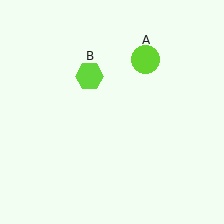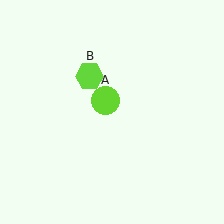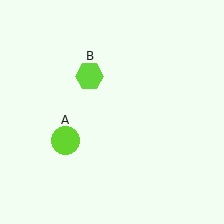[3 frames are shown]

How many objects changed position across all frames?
1 object changed position: lime circle (object A).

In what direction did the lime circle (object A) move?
The lime circle (object A) moved down and to the left.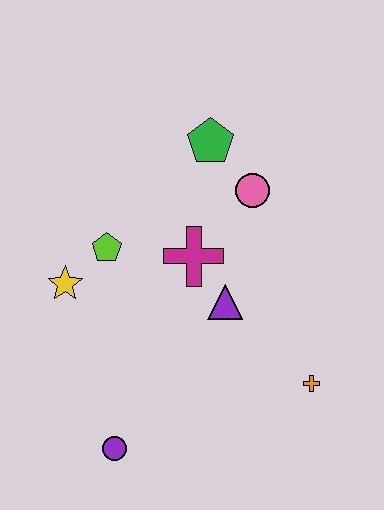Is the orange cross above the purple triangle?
No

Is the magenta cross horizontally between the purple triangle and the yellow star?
Yes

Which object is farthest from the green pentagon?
The purple circle is farthest from the green pentagon.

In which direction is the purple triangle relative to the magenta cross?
The purple triangle is below the magenta cross.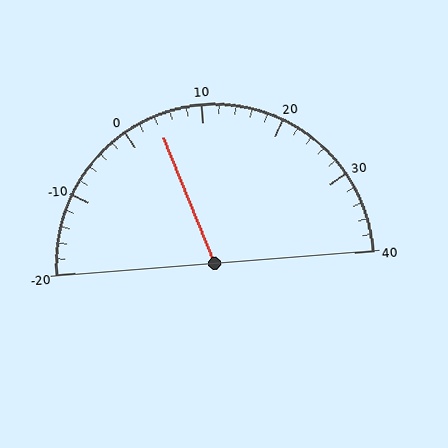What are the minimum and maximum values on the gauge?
The gauge ranges from -20 to 40.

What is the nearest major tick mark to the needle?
The nearest major tick mark is 0.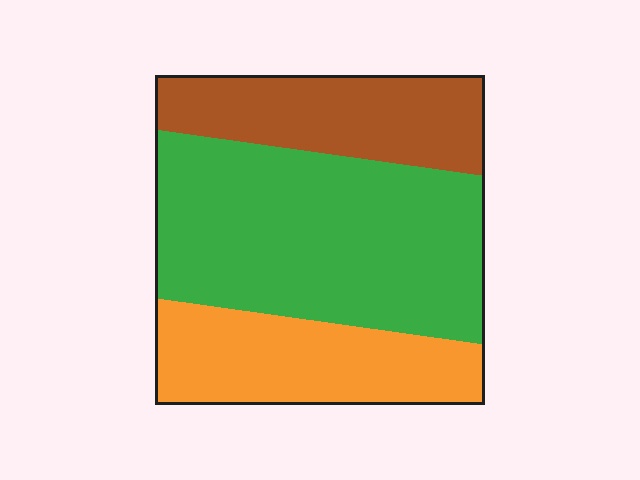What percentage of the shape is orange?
Orange takes up about one quarter (1/4) of the shape.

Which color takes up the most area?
Green, at roughly 50%.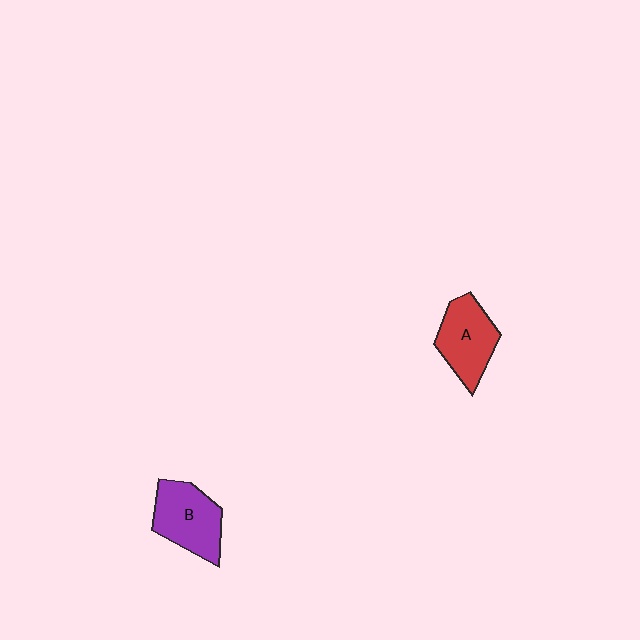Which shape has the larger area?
Shape B (purple).